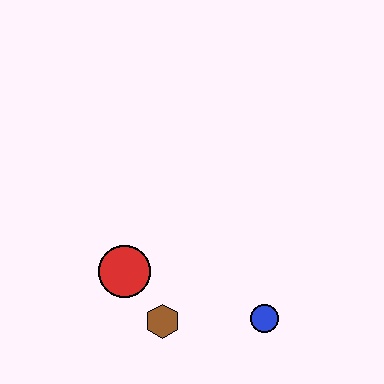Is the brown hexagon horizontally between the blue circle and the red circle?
Yes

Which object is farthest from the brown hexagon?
The blue circle is farthest from the brown hexagon.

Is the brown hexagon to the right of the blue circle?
No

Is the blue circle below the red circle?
Yes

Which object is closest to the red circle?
The brown hexagon is closest to the red circle.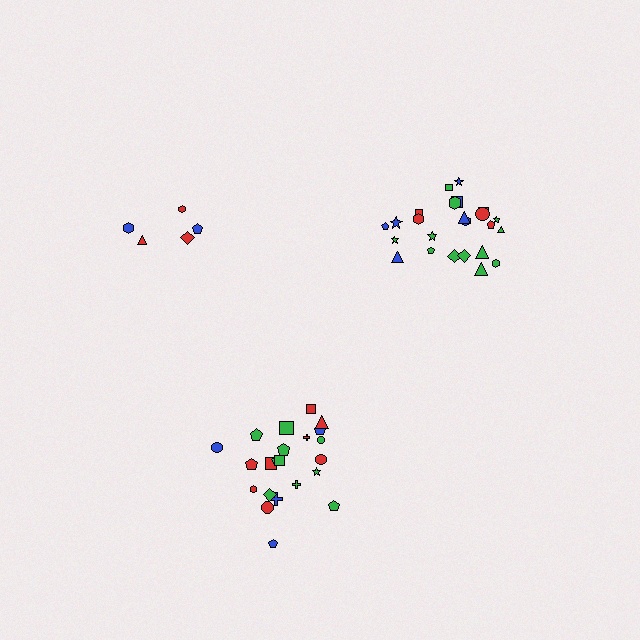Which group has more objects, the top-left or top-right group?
The top-right group.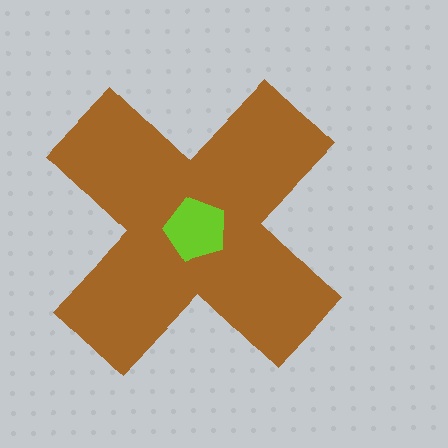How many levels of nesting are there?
2.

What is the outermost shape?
The brown cross.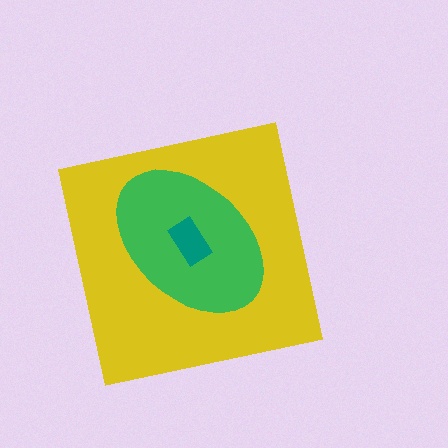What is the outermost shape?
The yellow square.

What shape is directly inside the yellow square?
The green ellipse.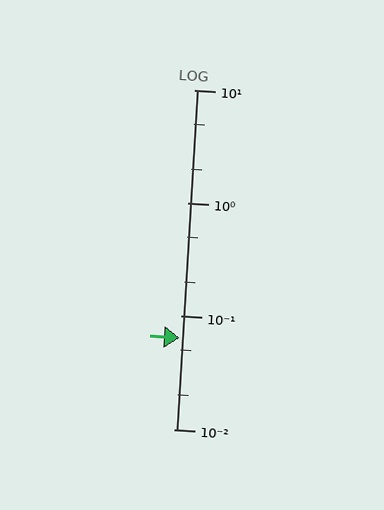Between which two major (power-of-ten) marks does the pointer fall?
The pointer is between 0.01 and 0.1.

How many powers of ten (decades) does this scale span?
The scale spans 3 decades, from 0.01 to 10.